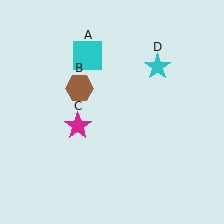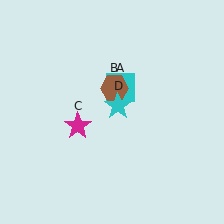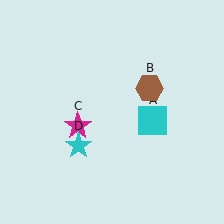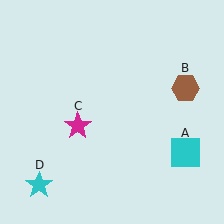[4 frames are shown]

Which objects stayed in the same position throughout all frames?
Magenta star (object C) remained stationary.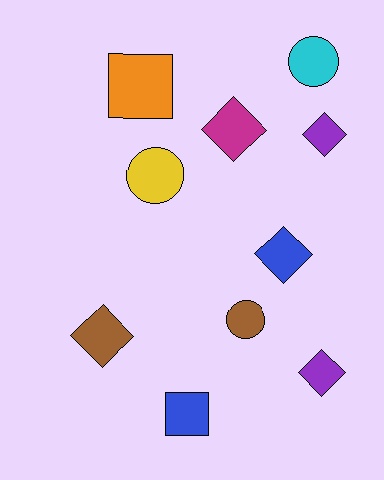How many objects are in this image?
There are 10 objects.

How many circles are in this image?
There are 3 circles.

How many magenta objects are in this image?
There is 1 magenta object.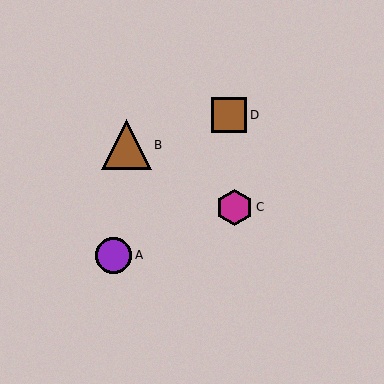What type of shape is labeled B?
Shape B is a brown triangle.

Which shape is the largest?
The brown triangle (labeled B) is the largest.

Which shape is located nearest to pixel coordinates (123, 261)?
The purple circle (labeled A) at (114, 255) is nearest to that location.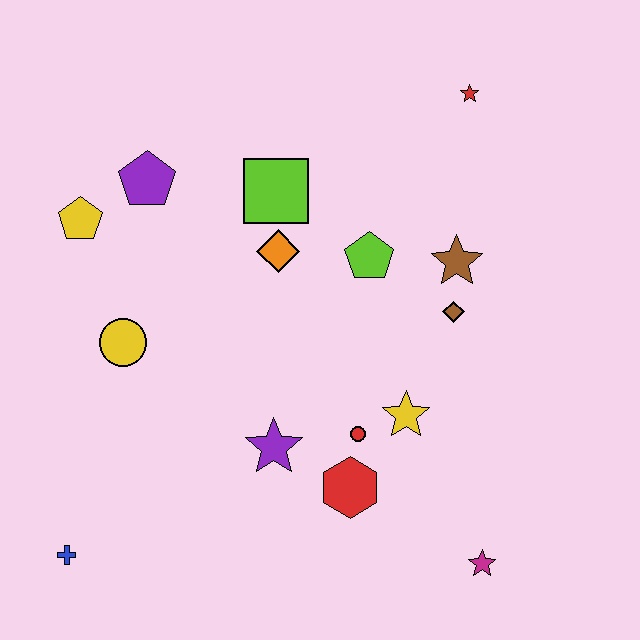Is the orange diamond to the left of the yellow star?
Yes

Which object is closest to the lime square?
The orange diamond is closest to the lime square.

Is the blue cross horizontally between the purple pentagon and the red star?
No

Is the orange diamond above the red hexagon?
Yes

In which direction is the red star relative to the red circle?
The red star is above the red circle.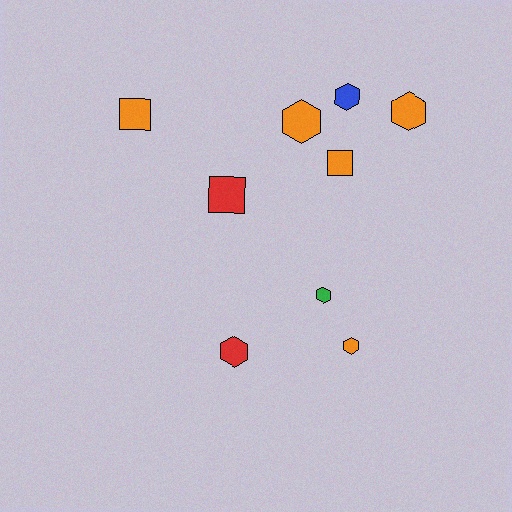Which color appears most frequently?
Orange, with 5 objects.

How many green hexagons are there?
There is 1 green hexagon.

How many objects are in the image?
There are 9 objects.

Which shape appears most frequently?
Hexagon, with 6 objects.